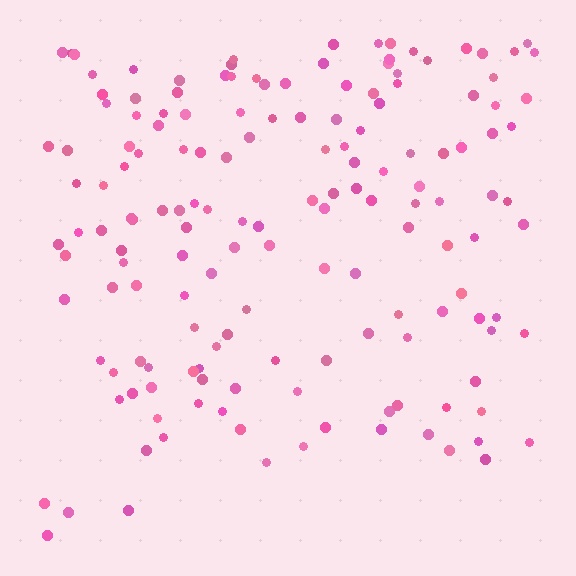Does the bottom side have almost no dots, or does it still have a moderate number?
Still a moderate number, just noticeably fewer than the top.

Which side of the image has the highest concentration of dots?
The top.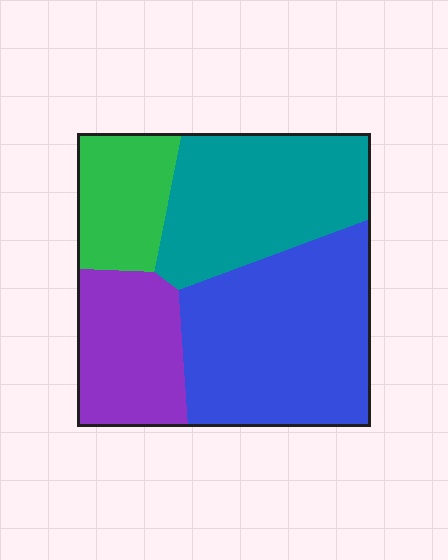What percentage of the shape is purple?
Purple covers around 20% of the shape.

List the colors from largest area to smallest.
From largest to smallest: blue, teal, purple, green.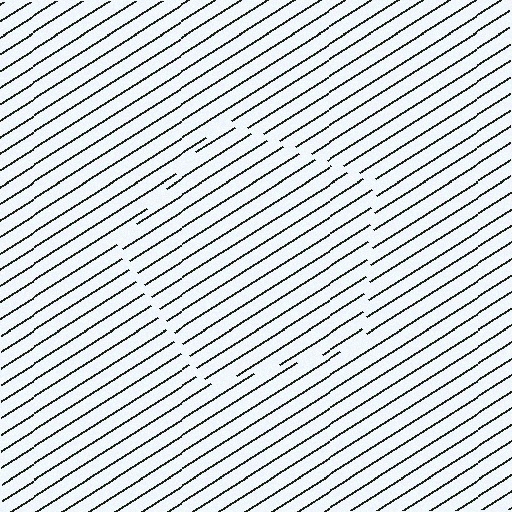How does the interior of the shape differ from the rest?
The interior of the shape contains the same grating, shifted by half a period — the contour is defined by the phase discontinuity where line-ends from the inner and outer gratings abut.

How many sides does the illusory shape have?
5 sides — the line-ends trace a pentagon.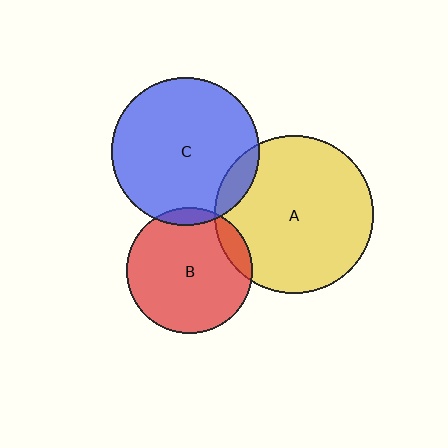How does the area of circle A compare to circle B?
Approximately 1.6 times.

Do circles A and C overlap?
Yes.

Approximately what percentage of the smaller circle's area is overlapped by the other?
Approximately 10%.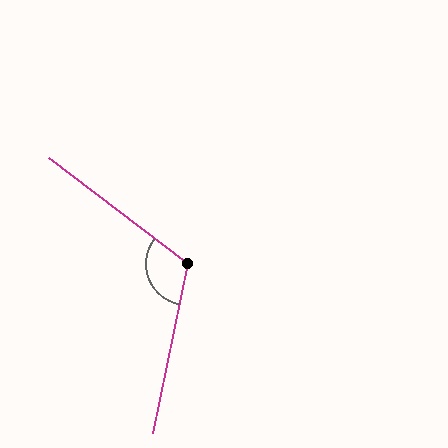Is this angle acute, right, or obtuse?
It is obtuse.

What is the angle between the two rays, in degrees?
Approximately 116 degrees.